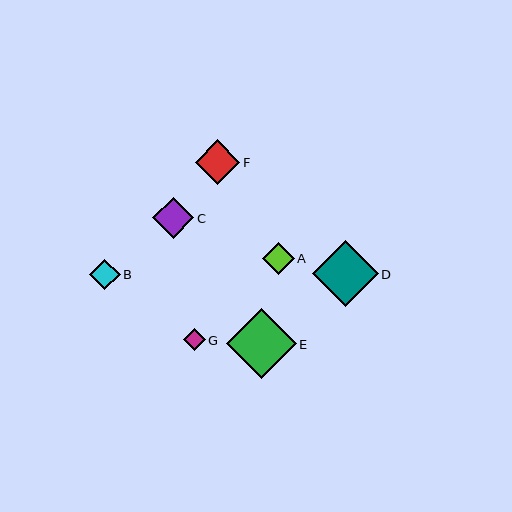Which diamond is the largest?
Diamond E is the largest with a size of approximately 69 pixels.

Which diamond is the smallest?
Diamond G is the smallest with a size of approximately 22 pixels.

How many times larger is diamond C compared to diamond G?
Diamond C is approximately 1.9 times the size of diamond G.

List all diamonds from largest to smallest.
From largest to smallest: E, D, F, C, A, B, G.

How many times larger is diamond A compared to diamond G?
Diamond A is approximately 1.5 times the size of diamond G.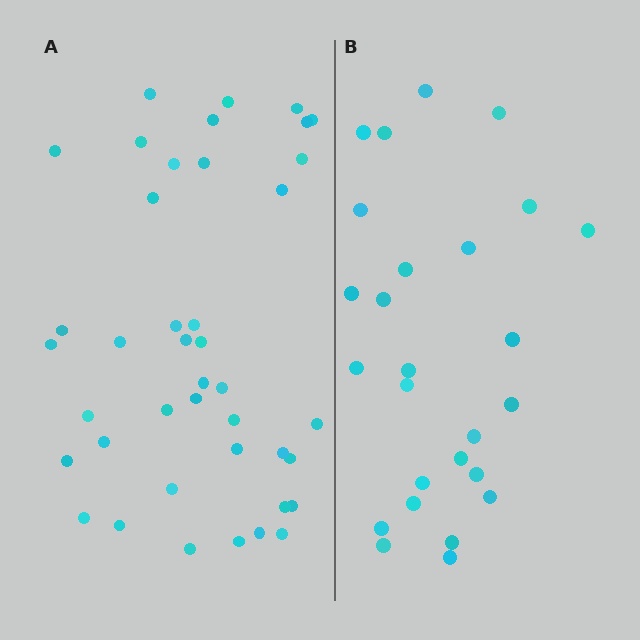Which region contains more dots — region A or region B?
Region A (the left region) has more dots.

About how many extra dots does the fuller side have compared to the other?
Region A has approximately 15 more dots than region B.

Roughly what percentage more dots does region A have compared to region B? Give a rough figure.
About 60% more.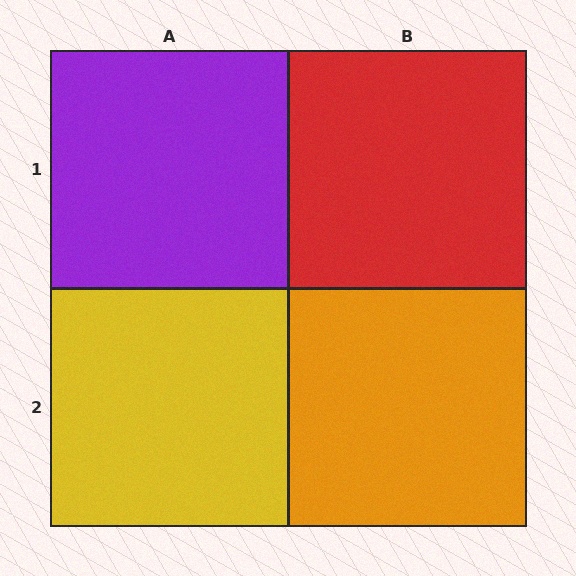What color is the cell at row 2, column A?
Yellow.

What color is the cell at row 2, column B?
Orange.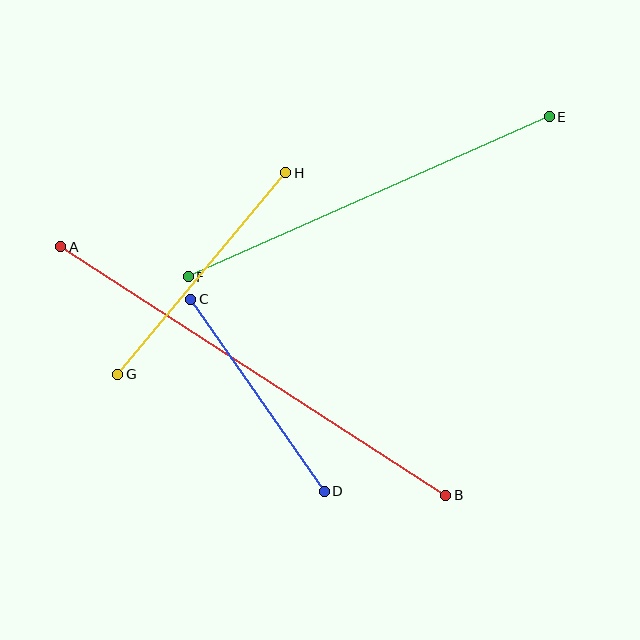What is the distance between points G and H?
The distance is approximately 263 pixels.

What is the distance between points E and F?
The distance is approximately 395 pixels.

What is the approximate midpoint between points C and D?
The midpoint is at approximately (257, 395) pixels.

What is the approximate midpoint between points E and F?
The midpoint is at approximately (369, 197) pixels.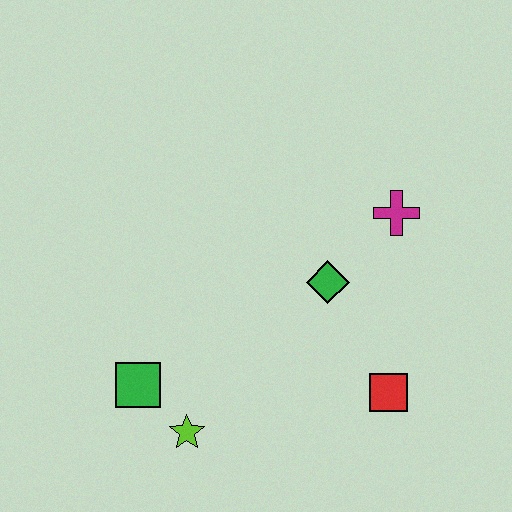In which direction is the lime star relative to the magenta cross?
The lime star is below the magenta cross.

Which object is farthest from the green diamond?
The green square is farthest from the green diamond.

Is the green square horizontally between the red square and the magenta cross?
No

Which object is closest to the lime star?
The green square is closest to the lime star.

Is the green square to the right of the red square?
No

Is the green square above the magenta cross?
No